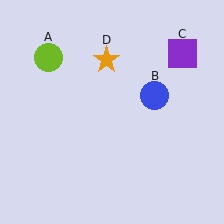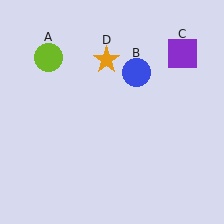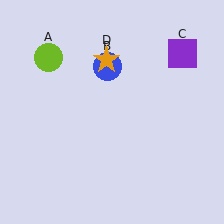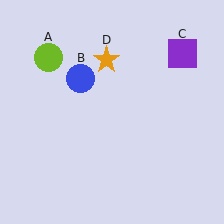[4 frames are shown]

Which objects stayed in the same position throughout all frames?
Lime circle (object A) and purple square (object C) and orange star (object D) remained stationary.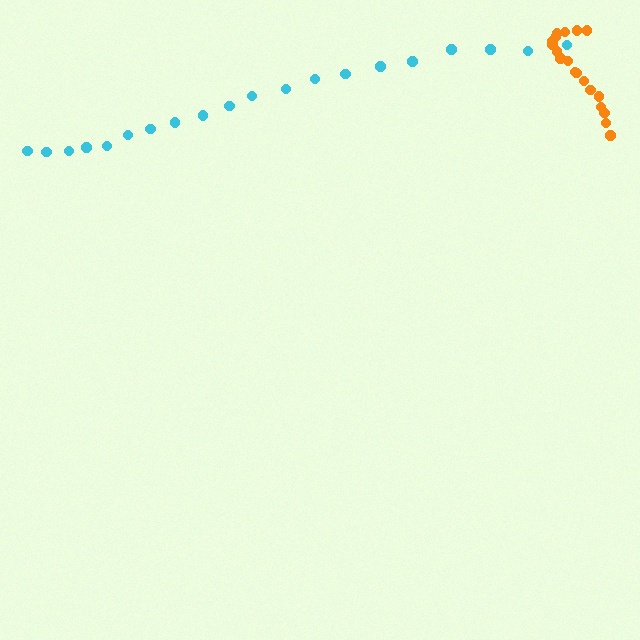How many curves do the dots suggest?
There are 2 distinct paths.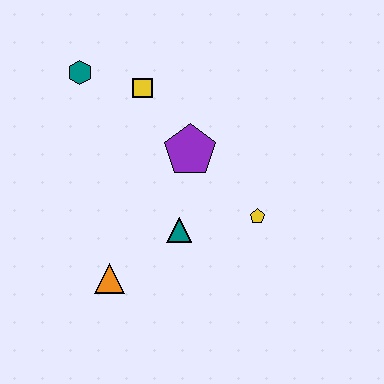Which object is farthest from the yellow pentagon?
The teal hexagon is farthest from the yellow pentagon.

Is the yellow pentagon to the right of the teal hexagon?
Yes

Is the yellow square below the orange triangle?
No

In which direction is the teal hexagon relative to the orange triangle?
The teal hexagon is above the orange triangle.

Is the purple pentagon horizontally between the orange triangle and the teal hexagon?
No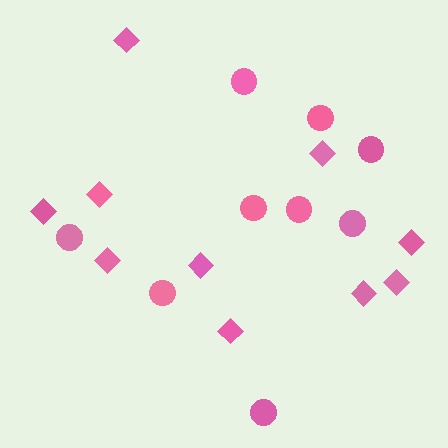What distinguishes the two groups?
There are 2 groups: one group of circles (9) and one group of diamonds (10).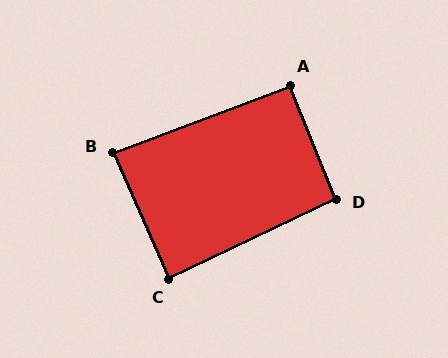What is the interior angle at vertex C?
Approximately 88 degrees (approximately right).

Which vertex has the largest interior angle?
D, at approximately 93 degrees.